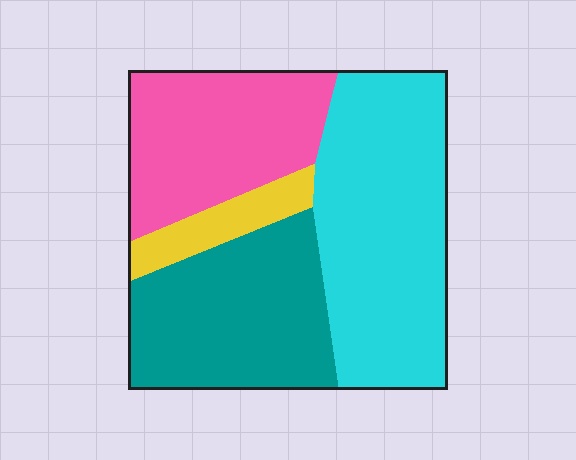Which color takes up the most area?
Cyan, at roughly 40%.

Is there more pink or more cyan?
Cyan.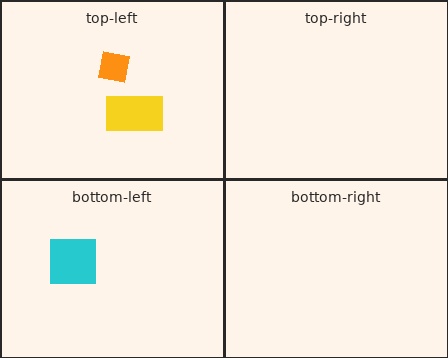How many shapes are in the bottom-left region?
1.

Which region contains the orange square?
The top-left region.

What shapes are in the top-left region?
The orange square, the yellow rectangle.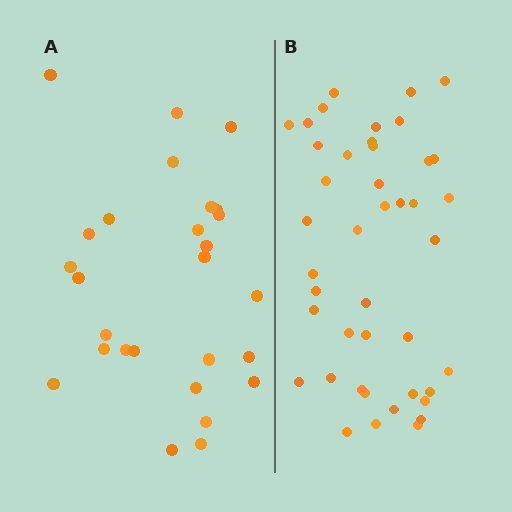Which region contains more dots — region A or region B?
Region B (the right region) has more dots.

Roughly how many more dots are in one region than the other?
Region B has approximately 15 more dots than region A.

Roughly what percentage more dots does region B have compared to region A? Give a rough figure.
About 60% more.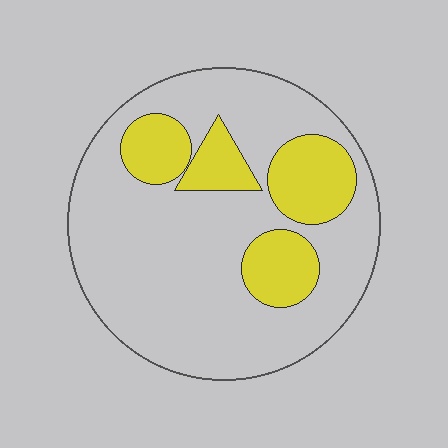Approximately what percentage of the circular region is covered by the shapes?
Approximately 25%.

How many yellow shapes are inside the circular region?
4.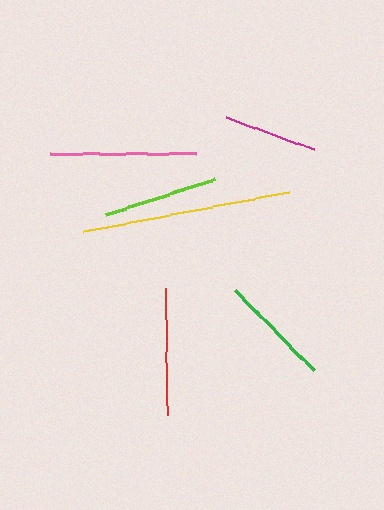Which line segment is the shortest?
The magenta line is the shortest at approximately 93 pixels.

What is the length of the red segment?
The red segment is approximately 127 pixels long.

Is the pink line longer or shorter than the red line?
The pink line is longer than the red line.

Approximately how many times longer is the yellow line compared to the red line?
The yellow line is approximately 1.6 times the length of the red line.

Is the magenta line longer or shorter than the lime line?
The lime line is longer than the magenta line.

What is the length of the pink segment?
The pink segment is approximately 146 pixels long.